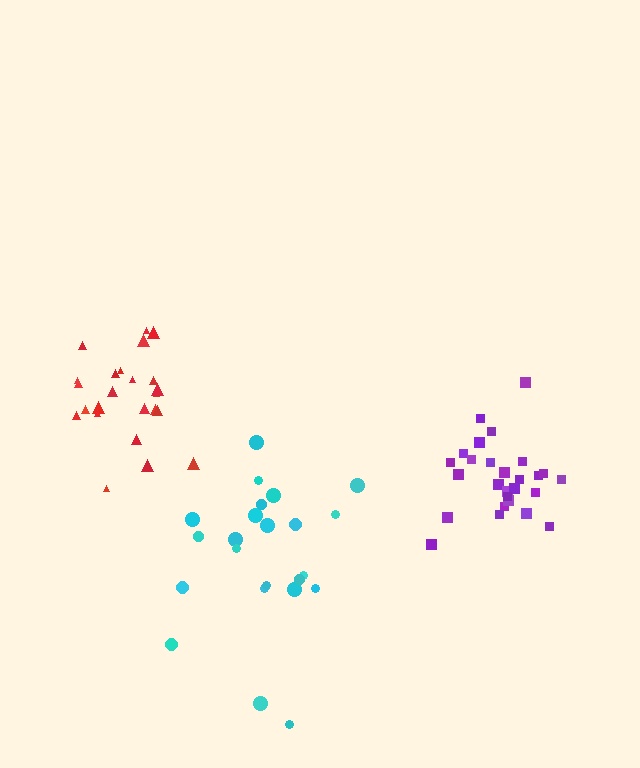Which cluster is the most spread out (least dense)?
Cyan.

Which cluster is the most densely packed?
Red.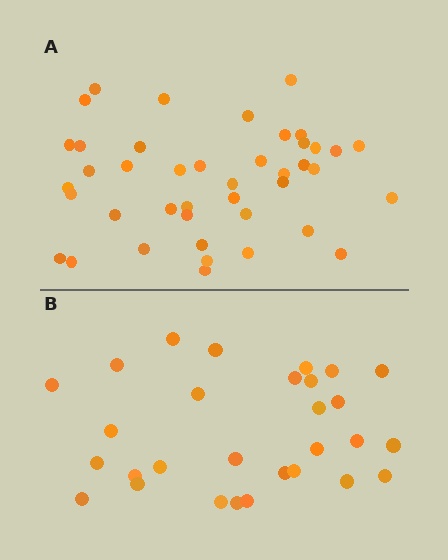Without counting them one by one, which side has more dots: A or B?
Region A (the top region) has more dots.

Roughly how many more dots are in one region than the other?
Region A has approximately 15 more dots than region B.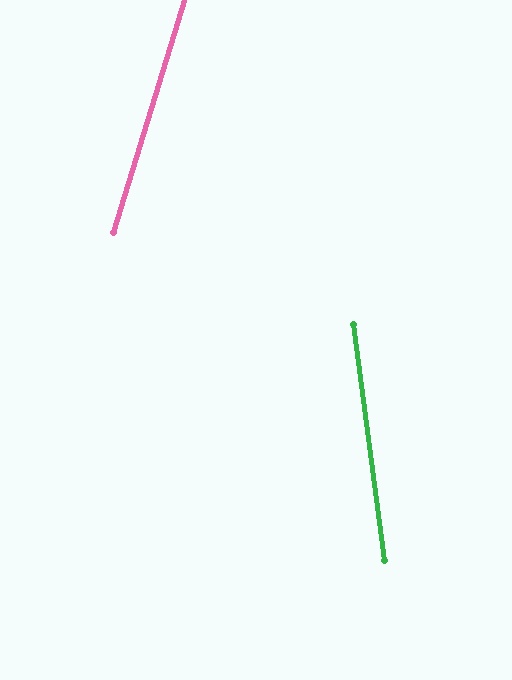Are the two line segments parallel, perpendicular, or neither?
Neither parallel nor perpendicular — they differ by about 25°.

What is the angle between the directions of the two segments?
Approximately 25 degrees.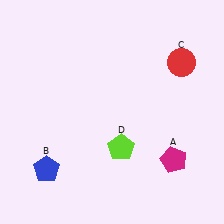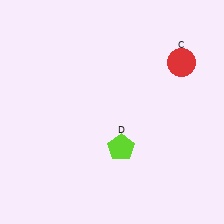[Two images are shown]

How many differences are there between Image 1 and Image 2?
There are 2 differences between the two images.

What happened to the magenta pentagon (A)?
The magenta pentagon (A) was removed in Image 2. It was in the bottom-right area of Image 1.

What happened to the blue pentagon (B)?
The blue pentagon (B) was removed in Image 2. It was in the bottom-left area of Image 1.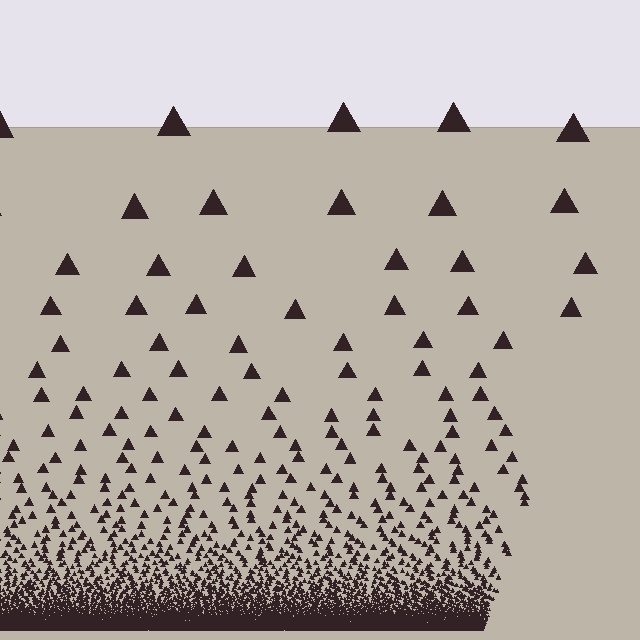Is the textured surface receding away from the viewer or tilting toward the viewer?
The surface appears to tilt toward the viewer. Texture elements get larger and sparser toward the top.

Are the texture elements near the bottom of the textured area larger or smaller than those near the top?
Smaller. The gradient is inverted — elements near the bottom are smaller and denser.